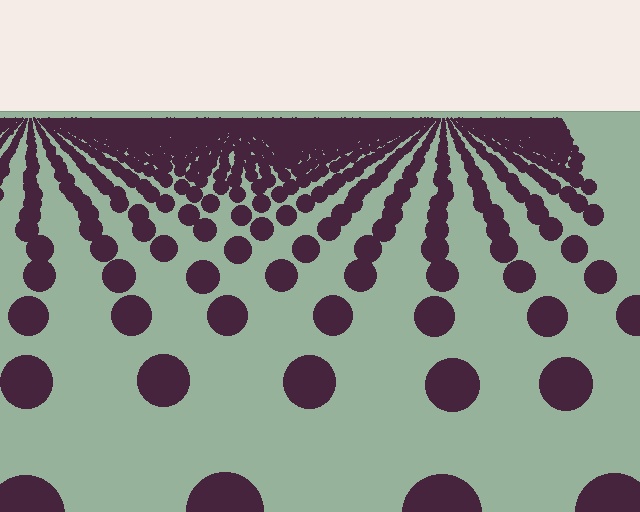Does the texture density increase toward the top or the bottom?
Density increases toward the top.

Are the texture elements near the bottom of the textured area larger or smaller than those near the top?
Larger. Near the bottom, elements are closer to the viewer and appear at a bigger on-screen size.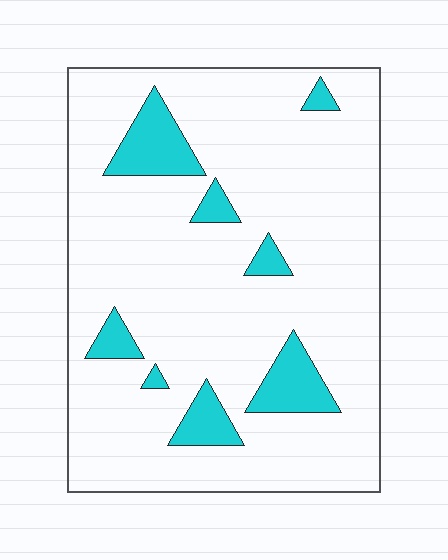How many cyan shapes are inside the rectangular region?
8.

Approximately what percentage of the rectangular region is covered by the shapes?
Approximately 15%.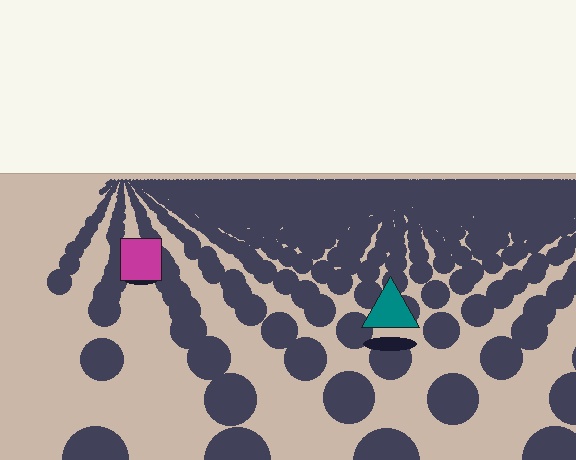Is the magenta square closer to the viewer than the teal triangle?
No. The teal triangle is closer — you can tell from the texture gradient: the ground texture is coarser near it.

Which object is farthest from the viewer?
The magenta square is farthest from the viewer. It appears smaller and the ground texture around it is denser.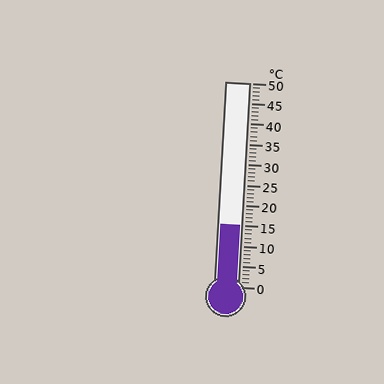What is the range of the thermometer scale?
The thermometer scale ranges from 0°C to 50°C.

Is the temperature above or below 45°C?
The temperature is below 45°C.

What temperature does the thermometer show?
The thermometer shows approximately 15°C.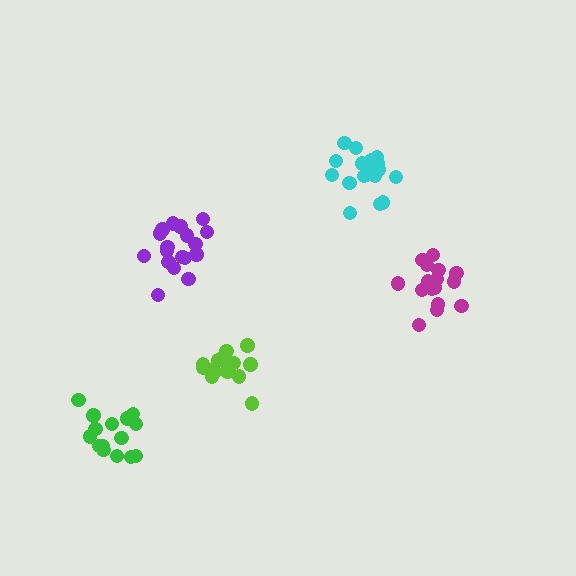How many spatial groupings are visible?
There are 5 spatial groupings.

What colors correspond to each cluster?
The clusters are colored: purple, lime, magenta, cyan, green.